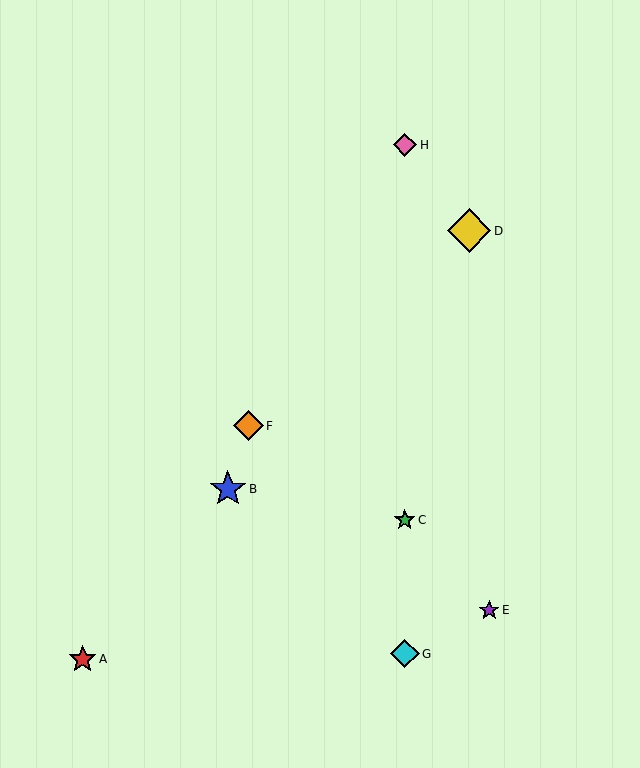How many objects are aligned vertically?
3 objects (C, G, H) are aligned vertically.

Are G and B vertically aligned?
No, G is at x≈405 and B is at x≈228.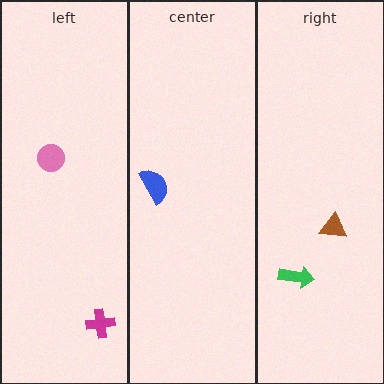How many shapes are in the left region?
2.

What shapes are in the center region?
The blue semicircle.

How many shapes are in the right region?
2.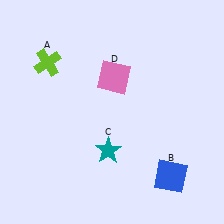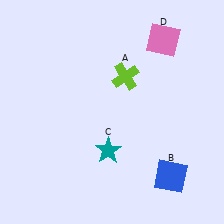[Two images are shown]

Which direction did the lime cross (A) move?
The lime cross (A) moved right.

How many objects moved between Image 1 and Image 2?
2 objects moved between the two images.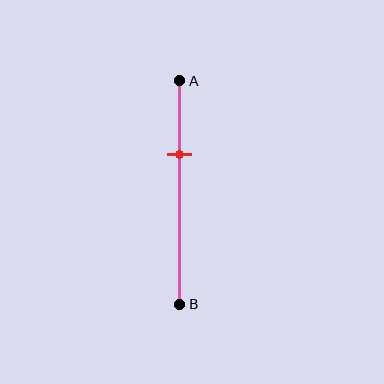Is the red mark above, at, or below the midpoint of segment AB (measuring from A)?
The red mark is above the midpoint of segment AB.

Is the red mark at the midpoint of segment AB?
No, the mark is at about 35% from A, not at the 50% midpoint.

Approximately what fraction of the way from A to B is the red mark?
The red mark is approximately 35% of the way from A to B.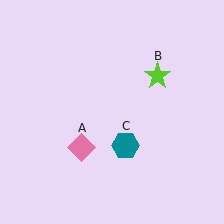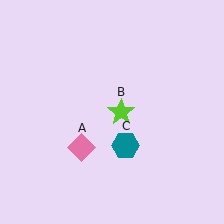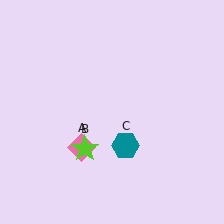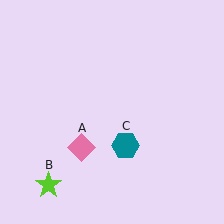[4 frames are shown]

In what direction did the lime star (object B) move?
The lime star (object B) moved down and to the left.